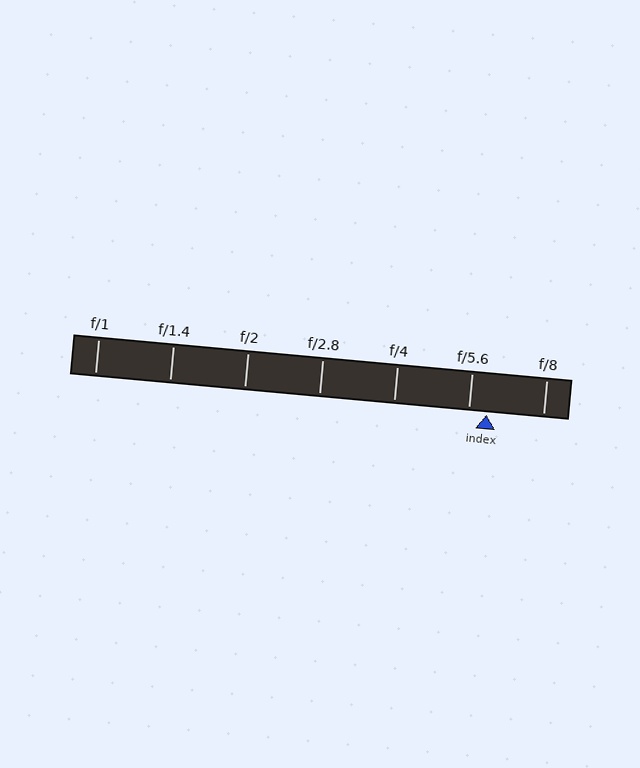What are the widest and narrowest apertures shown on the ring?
The widest aperture shown is f/1 and the narrowest is f/8.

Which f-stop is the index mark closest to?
The index mark is closest to f/5.6.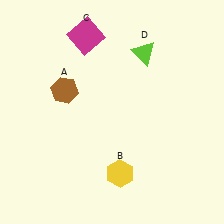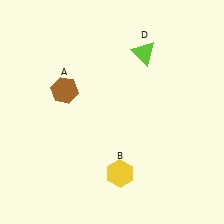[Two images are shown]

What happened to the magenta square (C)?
The magenta square (C) was removed in Image 2. It was in the top-left area of Image 1.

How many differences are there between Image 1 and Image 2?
There is 1 difference between the two images.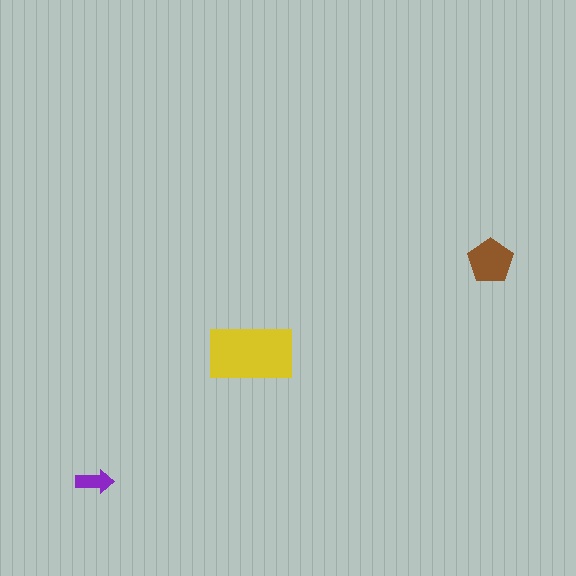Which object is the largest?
The yellow rectangle.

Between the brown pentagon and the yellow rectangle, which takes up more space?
The yellow rectangle.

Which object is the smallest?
The purple arrow.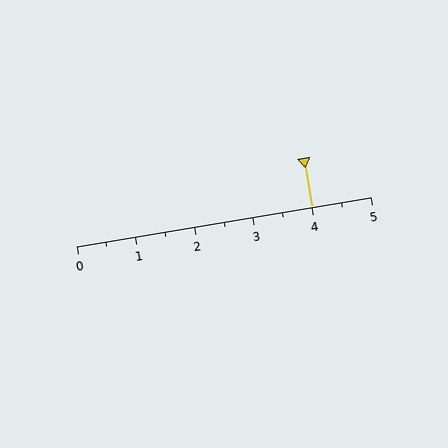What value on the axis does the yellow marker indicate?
The marker indicates approximately 4.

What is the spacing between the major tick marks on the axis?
The major ticks are spaced 1 apart.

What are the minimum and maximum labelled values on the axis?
The axis runs from 0 to 5.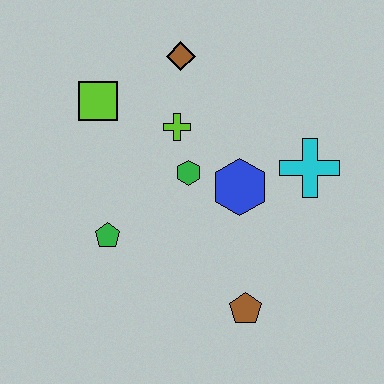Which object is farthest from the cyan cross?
The lime square is farthest from the cyan cross.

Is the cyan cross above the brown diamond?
No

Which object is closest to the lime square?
The lime cross is closest to the lime square.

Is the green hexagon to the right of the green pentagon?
Yes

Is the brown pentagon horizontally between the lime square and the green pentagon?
No